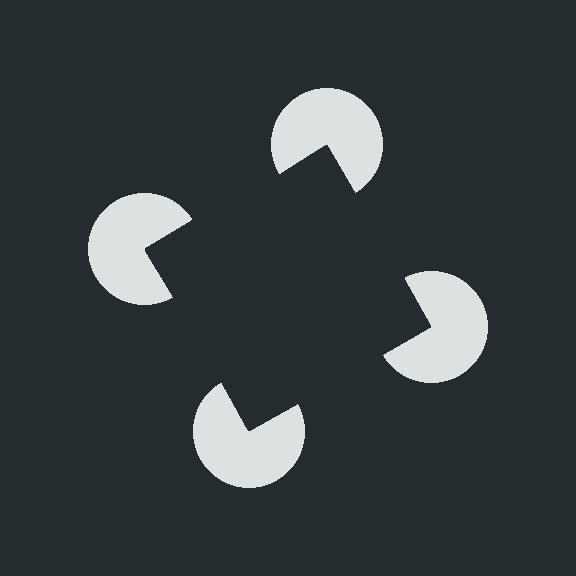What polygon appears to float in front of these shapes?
An illusory square — its edges are inferred from the aligned wedge cuts in the pac-man discs, not physically drawn.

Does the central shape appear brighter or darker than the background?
It typically appears slightly darker than the background, even though no actual brightness change is drawn.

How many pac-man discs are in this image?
There are 4 — one at each vertex of the illusory square.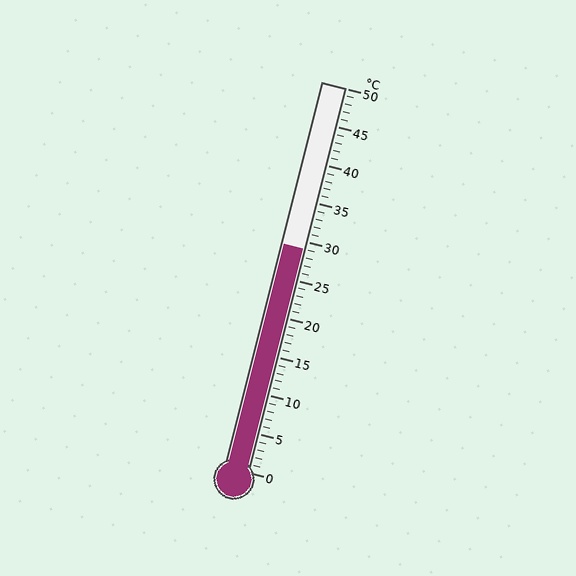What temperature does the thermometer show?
The thermometer shows approximately 29°C.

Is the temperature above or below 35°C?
The temperature is below 35°C.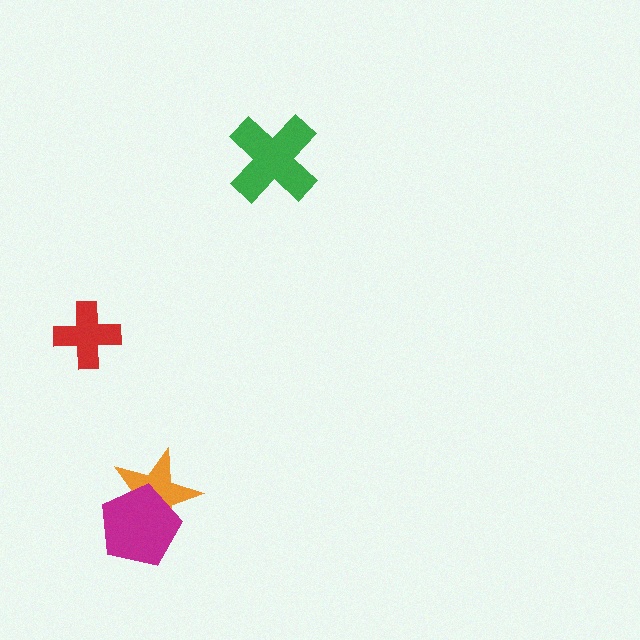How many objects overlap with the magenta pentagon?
1 object overlaps with the magenta pentagon.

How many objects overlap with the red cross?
0 objects overlap with the red cross.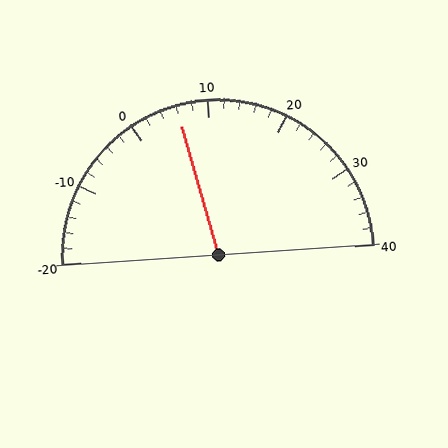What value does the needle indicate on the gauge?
The needle indicates approximately 6.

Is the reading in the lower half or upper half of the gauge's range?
The reading is in the lower half of the range (-20 to 40).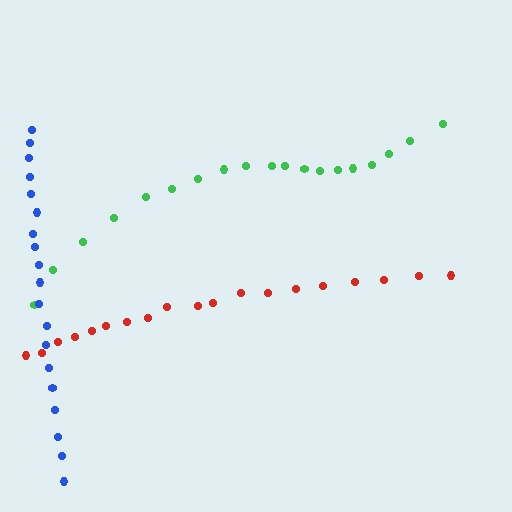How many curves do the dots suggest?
There are 3 distinct paths.